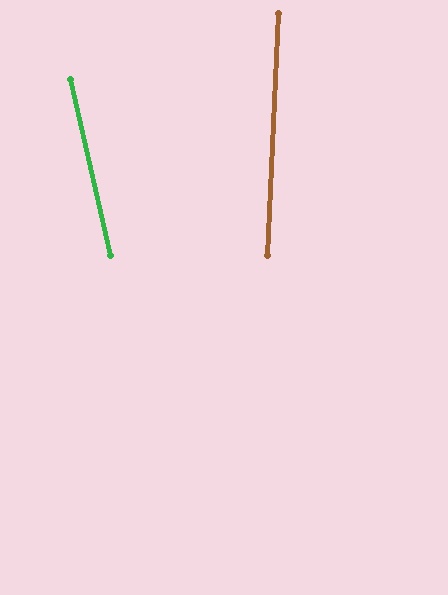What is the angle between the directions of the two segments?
Approximately 16 degrees.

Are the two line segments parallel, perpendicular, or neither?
Neither parallel nor perpendicular — they differ by about 16°.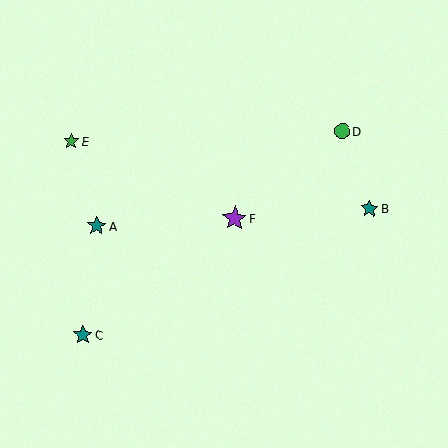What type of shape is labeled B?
Shape B is a teal star.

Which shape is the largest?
The purple star (labeled F) is the largest.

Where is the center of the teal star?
The center of the teal star is at (369, 209).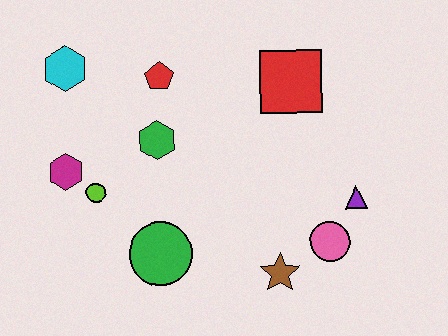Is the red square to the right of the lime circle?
Yes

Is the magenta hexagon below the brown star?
No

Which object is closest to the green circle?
The lime circle is closest to the green circle.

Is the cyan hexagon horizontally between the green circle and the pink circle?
No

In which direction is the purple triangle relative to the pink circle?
The purple triangle is above the pink circle.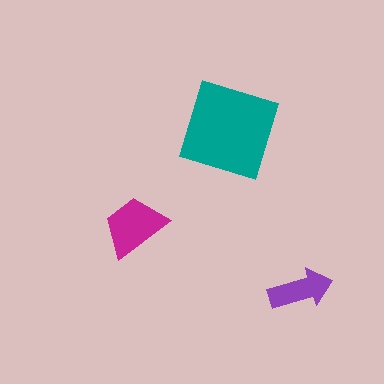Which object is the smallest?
The purple arrow.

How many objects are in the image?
There are 3 objects in the image.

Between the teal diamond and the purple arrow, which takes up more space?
The teal diamond.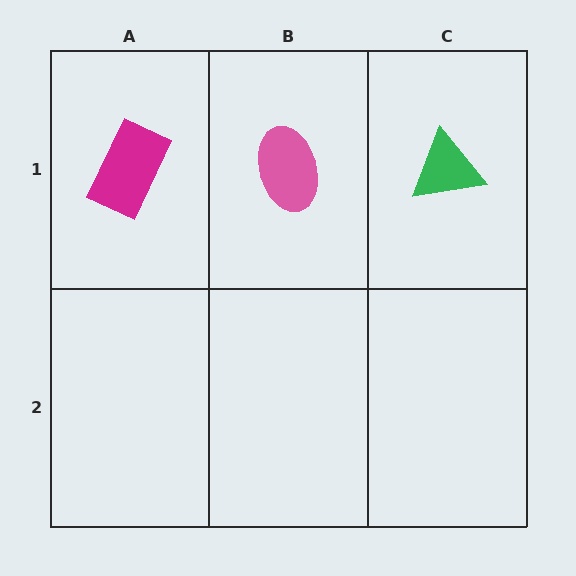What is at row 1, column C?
A green triangle.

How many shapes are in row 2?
0 shapes.